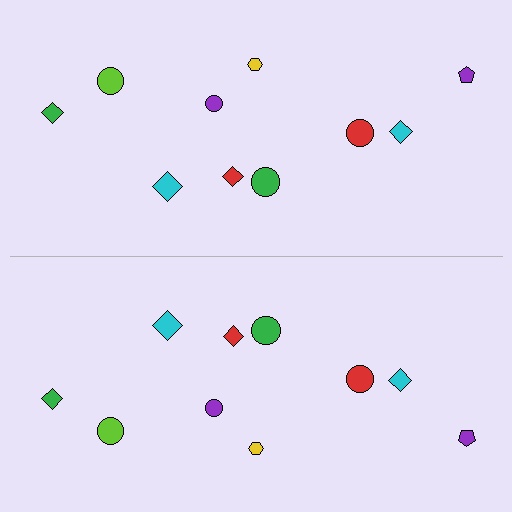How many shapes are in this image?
There are 20 shapes in this image.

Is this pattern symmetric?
Yes, this pattern has bilateral (reflection) symmetry.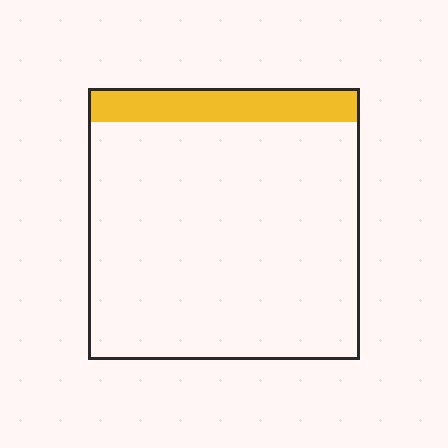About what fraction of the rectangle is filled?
About one eighth (1/8).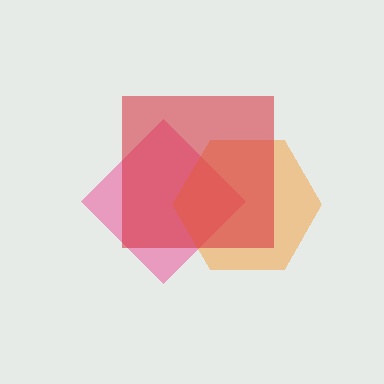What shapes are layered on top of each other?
The layered shapes are: a pink diamond, an orange hexagon, a red square.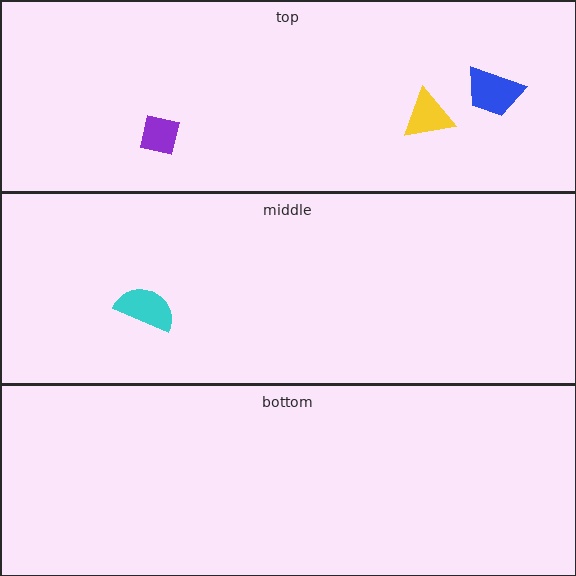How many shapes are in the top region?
3.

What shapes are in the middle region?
The cyan semicircle.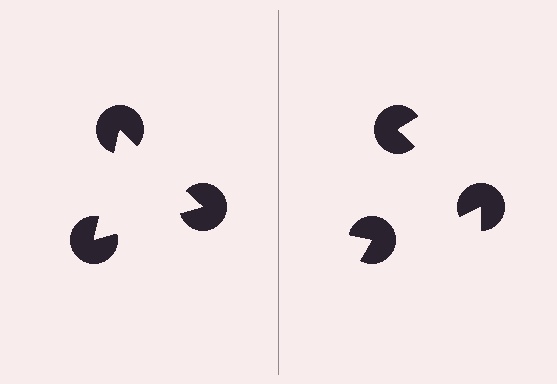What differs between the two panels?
The pac-man discs are positioned identically on both sides; only the wedge orientations differ. On the left they align to a triangle; on the right they are misaligned.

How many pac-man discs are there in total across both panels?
6 — 3 on each side.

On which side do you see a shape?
An illusory triangle appears on the left side. On the right side the wedge cuts are rotated, so no coherent shape forms.